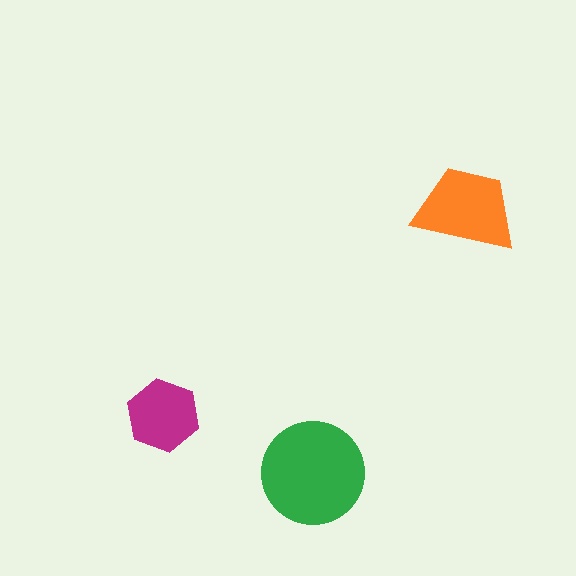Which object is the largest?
The green circle.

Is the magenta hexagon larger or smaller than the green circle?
Smaller.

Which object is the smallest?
The magenta hexagon.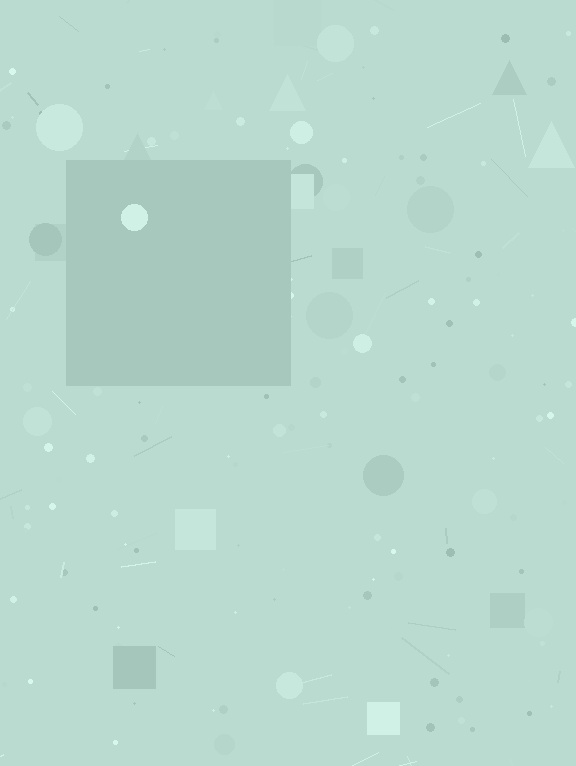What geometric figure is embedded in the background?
A square is embedded in the background.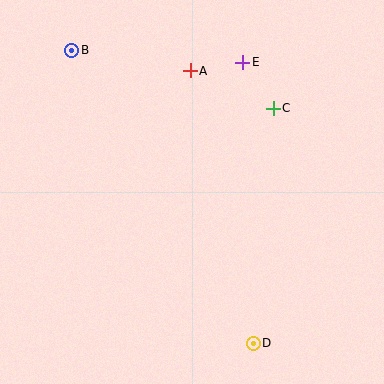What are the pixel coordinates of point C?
Point C is at (273, 109).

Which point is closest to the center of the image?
Point C at (273, 109) is closest to the center.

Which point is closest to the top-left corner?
Point B is closest to the top-left corner.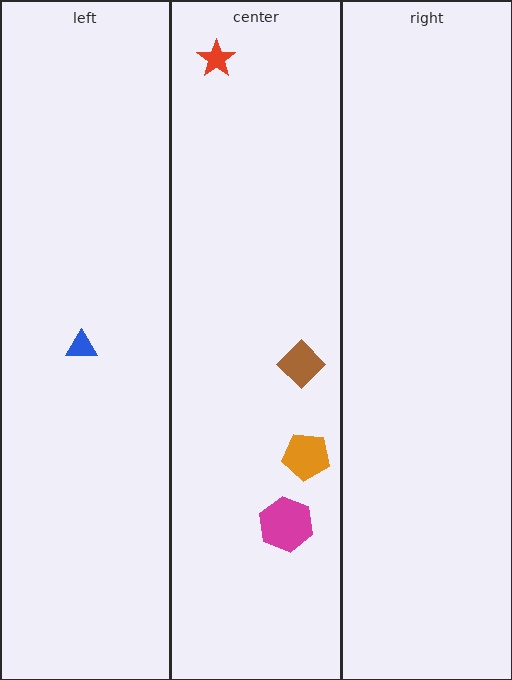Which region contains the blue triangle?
The left region.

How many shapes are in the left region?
1.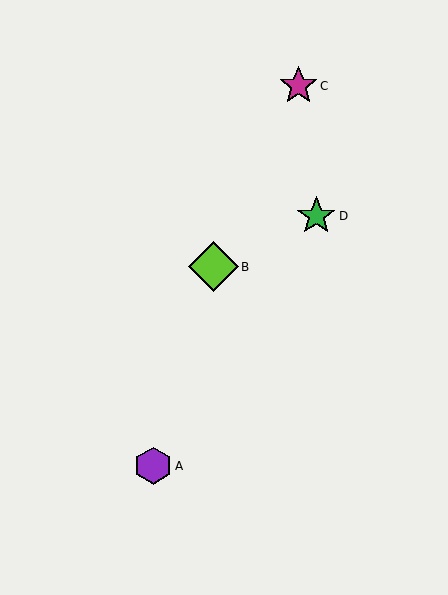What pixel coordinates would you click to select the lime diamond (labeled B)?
Click at (213, 267) to select the lime diamond B.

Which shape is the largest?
The lime diamond (labeled B) is the largest.